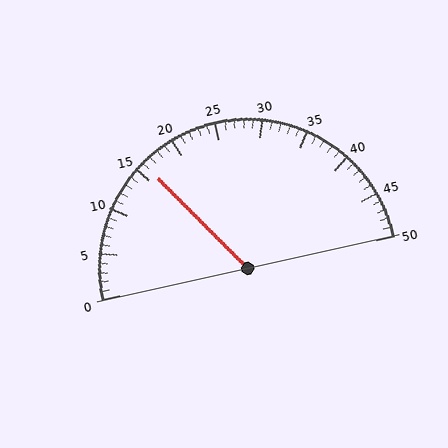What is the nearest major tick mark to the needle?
The nearest major tick mark is 15.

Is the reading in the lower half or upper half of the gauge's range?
The reading is in the lower half of the range (0 to 50).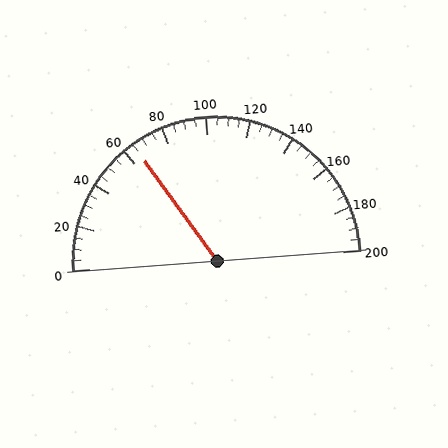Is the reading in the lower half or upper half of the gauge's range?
The reading is in the lower half of the range (0 to 200).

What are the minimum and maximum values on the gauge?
The gauge ranges from 0 to 200.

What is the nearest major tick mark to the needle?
The nearest major tick mark is 60.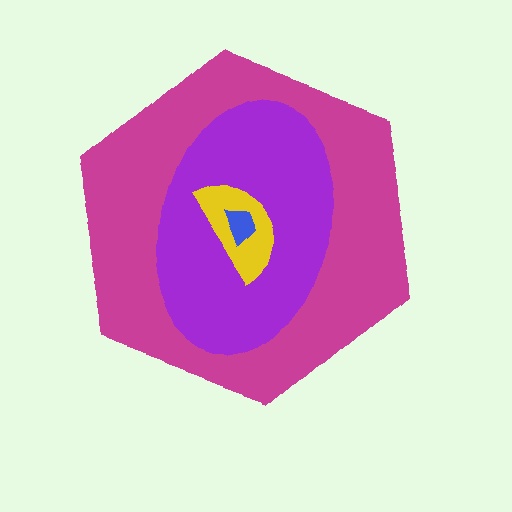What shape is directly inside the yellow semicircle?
The blue trapezoid.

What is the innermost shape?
The blue trapezoid.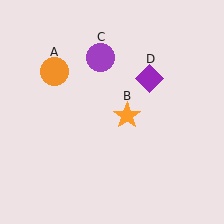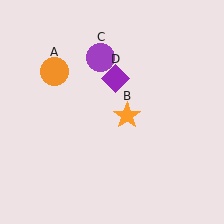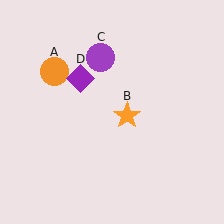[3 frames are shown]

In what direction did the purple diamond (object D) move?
The purple diamond (object D) moved left.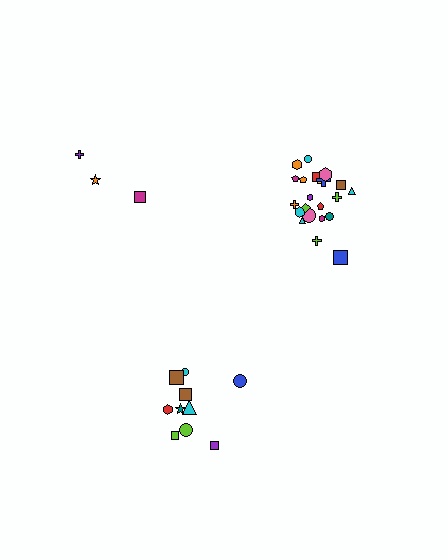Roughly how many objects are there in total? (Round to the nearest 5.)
Roughly 35 objects in total.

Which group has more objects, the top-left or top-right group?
The top-right group.